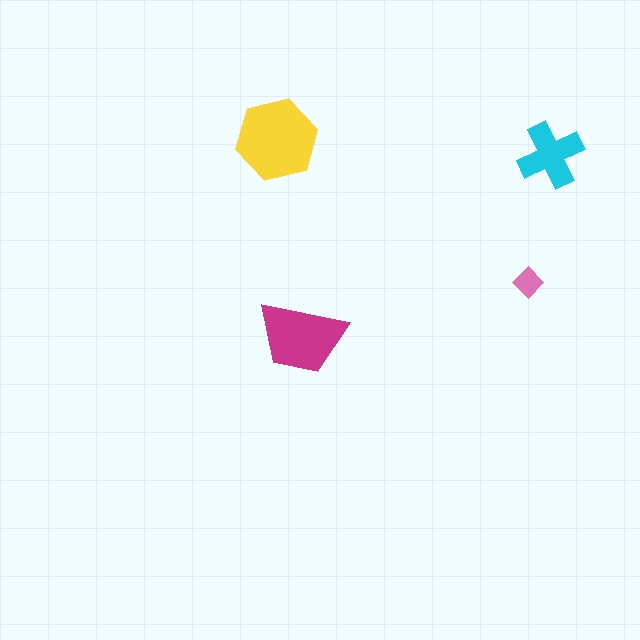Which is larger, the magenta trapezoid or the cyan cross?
The magenta trapezoid.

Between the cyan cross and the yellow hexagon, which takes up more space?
The yellow hexagon.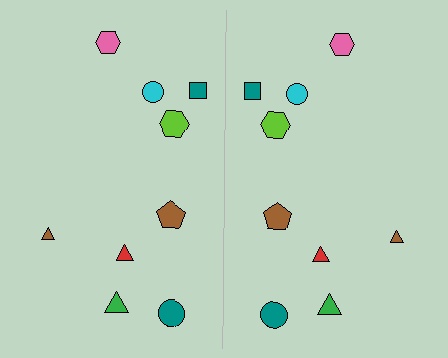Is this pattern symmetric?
Yes, this pattern has bilateral (reflection) symmetry.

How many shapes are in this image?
There are 18 shapes in this image.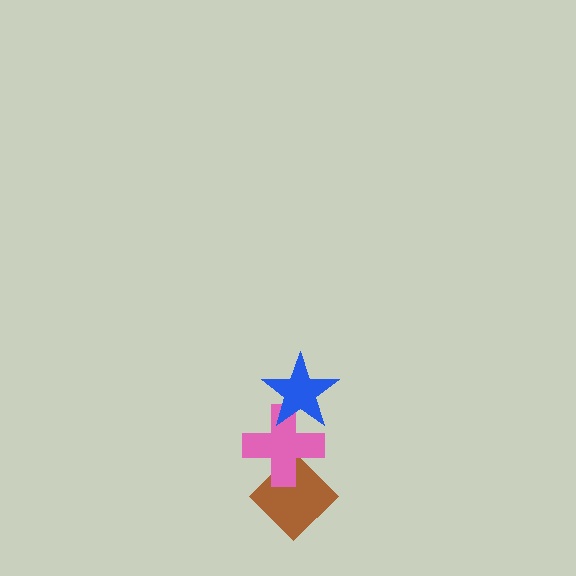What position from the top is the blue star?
The blue star is 1st from the top.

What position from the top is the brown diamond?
The brown diamond is 3rd from the top.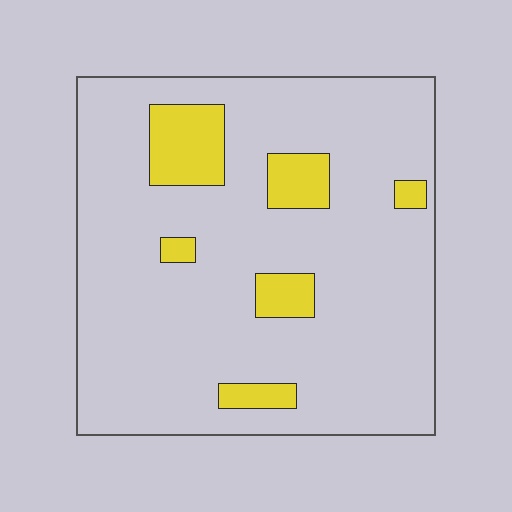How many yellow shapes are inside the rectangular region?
6.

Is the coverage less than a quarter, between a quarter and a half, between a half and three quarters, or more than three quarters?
Less than a quarter.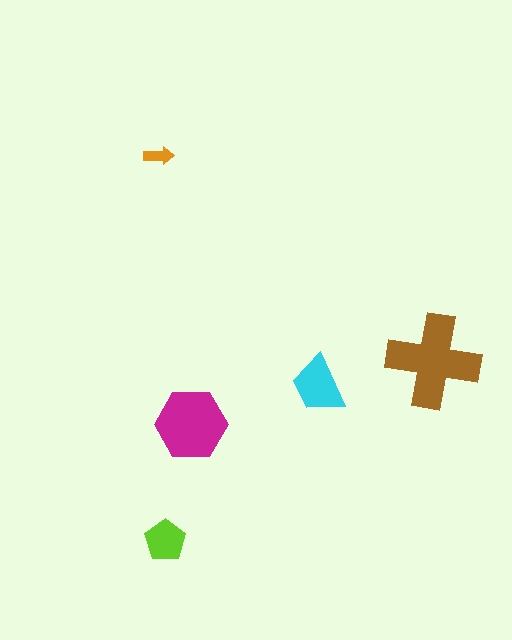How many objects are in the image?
There are 5 objects in the image.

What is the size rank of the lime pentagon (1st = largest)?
4th.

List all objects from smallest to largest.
The orange arrow, the lime pentagon, the cyan trapezoid, the magenta hexagon, the brown cross.